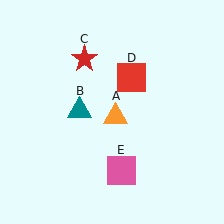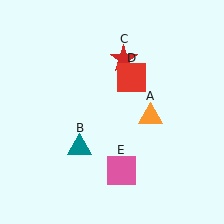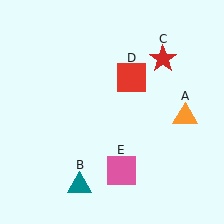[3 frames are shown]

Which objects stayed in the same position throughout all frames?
Red square (object D) and pink square (object E) remained stationary.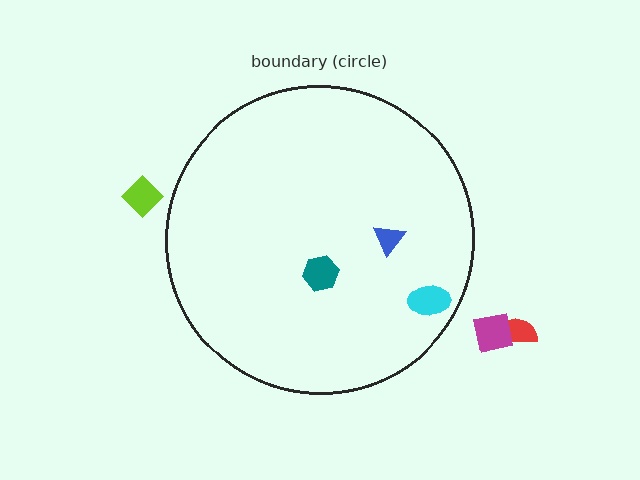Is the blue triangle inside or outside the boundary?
Inside.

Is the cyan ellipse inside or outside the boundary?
Inside.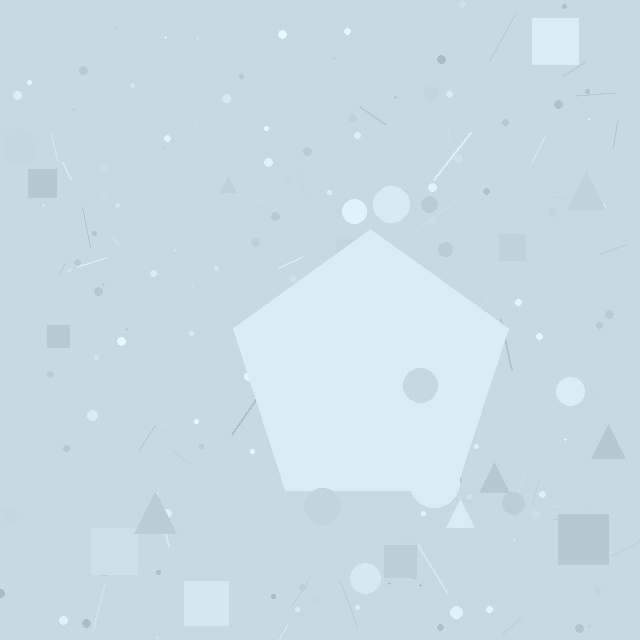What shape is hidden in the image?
A pentagon is hidden in the image.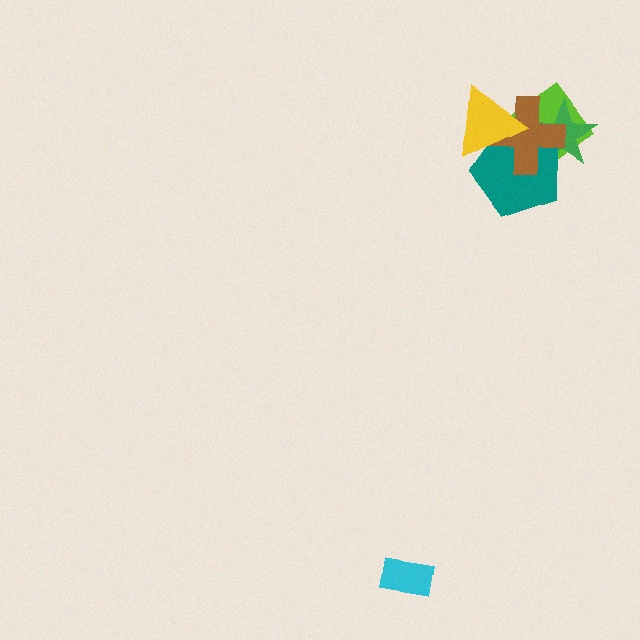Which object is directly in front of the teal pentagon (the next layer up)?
The brown cross is directly in front of the teal pentagon.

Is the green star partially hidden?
Yes, it is partially covered by another shape.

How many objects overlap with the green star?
3 objects overlap with the green star.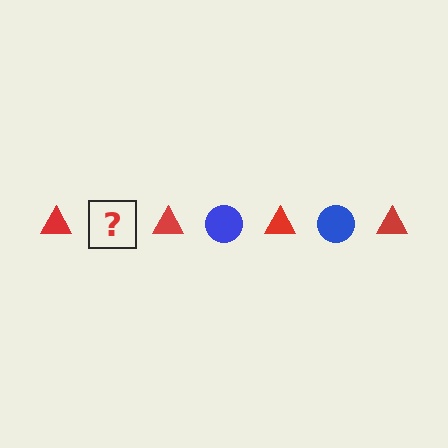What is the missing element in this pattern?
The missing element is a blue circle.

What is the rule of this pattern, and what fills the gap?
The rule is that the pattern alternates between red triangle and blue circle. The gap should be filled with a blue circle.